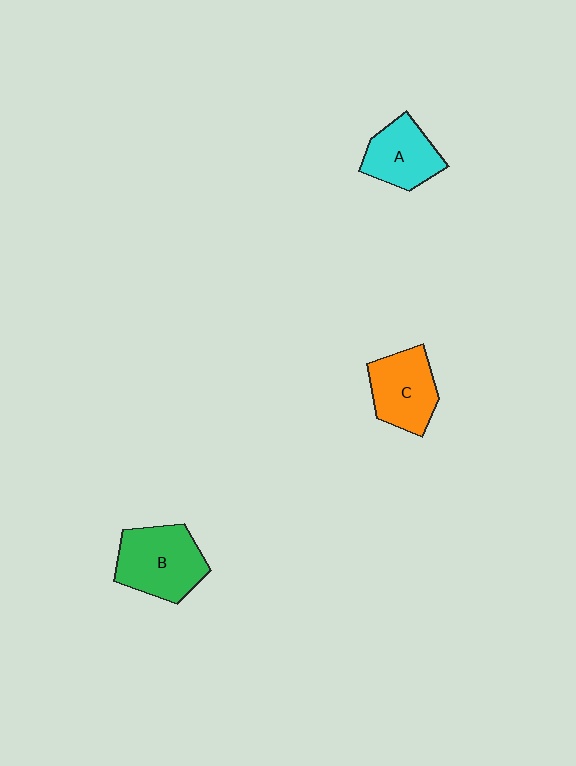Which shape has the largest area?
Shape B (green).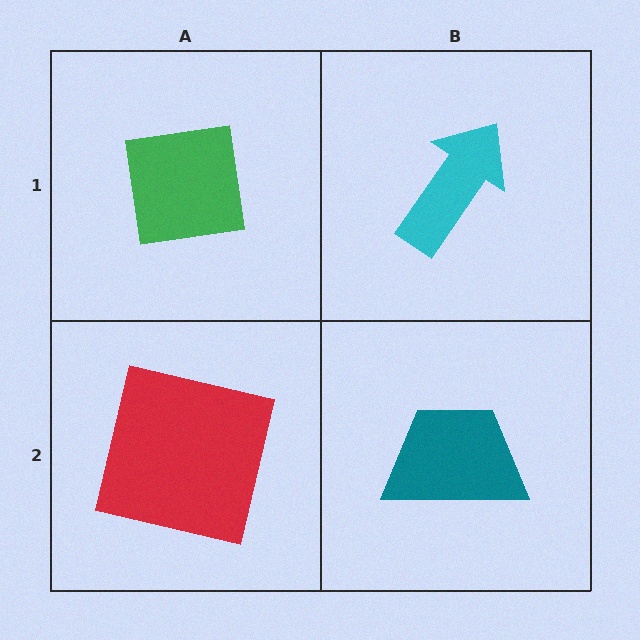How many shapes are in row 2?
2 shapes.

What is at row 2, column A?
A red square.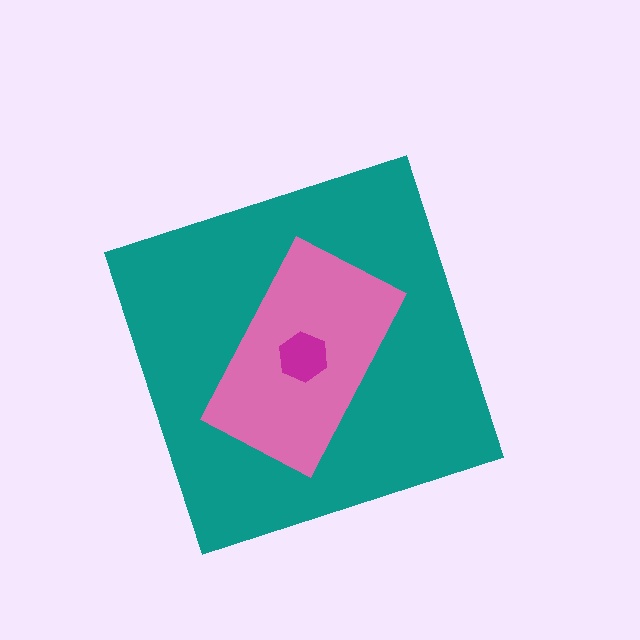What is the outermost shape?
The teal diamond.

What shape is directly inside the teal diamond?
The pink rectangle.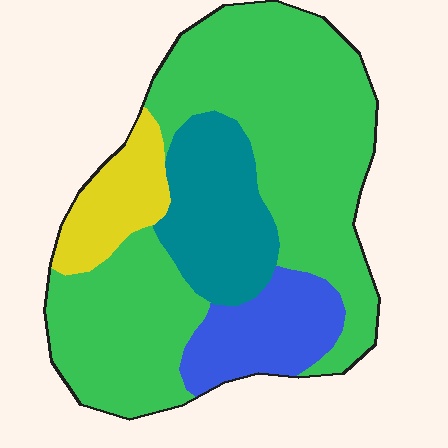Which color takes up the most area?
Green, at roughly 60%.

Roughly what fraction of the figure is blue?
Blue covers about 15% of the figure.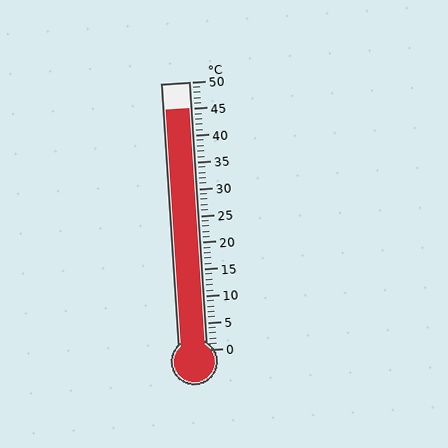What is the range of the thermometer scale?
The thermometer scale ranges from 0°C to 50°C.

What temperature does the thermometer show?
The thermometer shows approximately 45°C.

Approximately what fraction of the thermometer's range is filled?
The thermometer is filled to approximately 90% of its range.